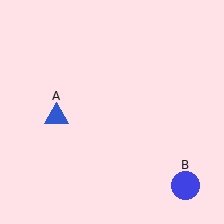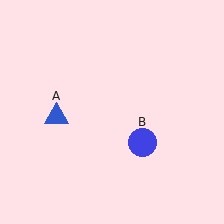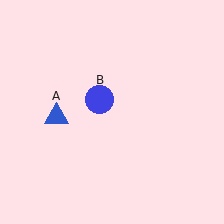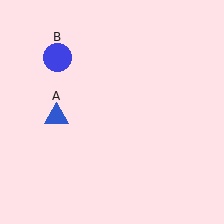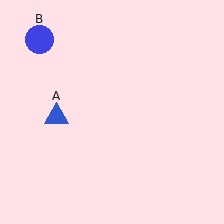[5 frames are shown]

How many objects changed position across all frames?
1 object changed position: blue circle (object B).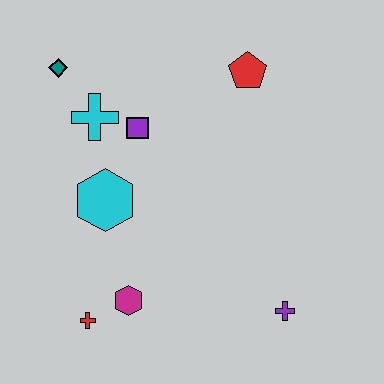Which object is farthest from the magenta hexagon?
The red pentagon is farthest from the magenta hexagon.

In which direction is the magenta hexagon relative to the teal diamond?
The magenta hexagon is below the teal diamond.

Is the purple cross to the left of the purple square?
No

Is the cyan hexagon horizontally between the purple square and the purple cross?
No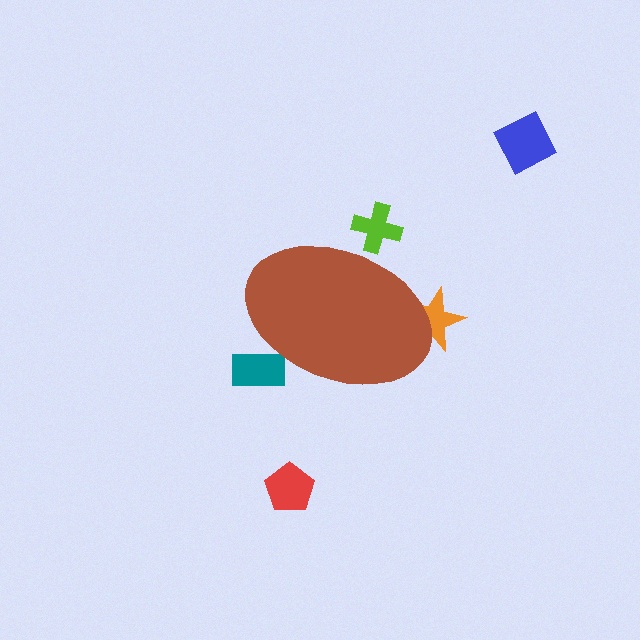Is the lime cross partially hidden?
Yes, the lime cross is partially hidden behind the brown ellipse.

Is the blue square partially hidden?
No, the blue square is fully visible.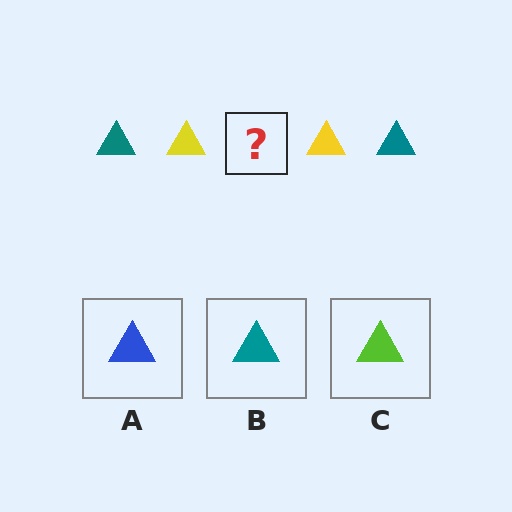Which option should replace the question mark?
Option B.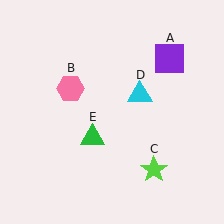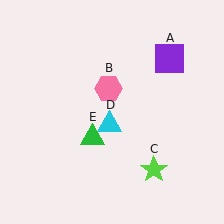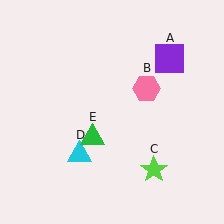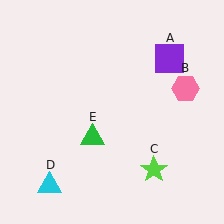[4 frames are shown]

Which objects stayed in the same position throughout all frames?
Purple square (object A) and lime star (object C) and green triangle (object E) remained stationary.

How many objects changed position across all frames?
2 objects changed position: pink hexagon (object B), cyan triangle (object D).